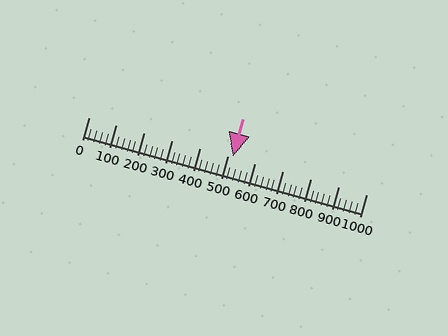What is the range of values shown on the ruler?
The ruler shows values from 0 to 1000.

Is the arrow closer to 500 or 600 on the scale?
The arrow is closer to 500.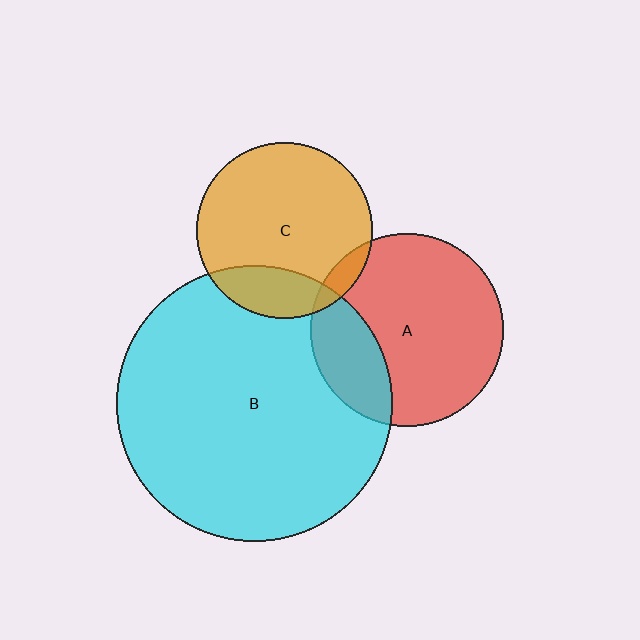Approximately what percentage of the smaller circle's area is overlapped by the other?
Approximately 20%.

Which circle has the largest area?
Circle B (cyan).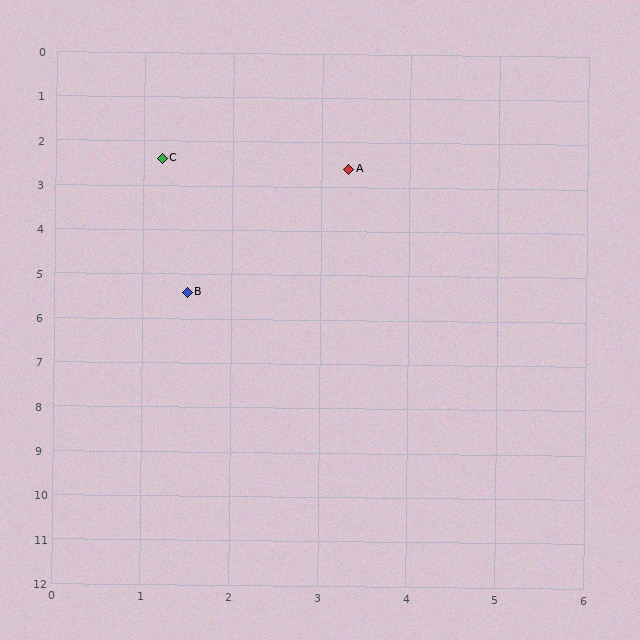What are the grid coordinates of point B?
Point B is at approximately (1.5, 5.4).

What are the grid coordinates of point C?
Point C is at approximately (1.2, 2.4).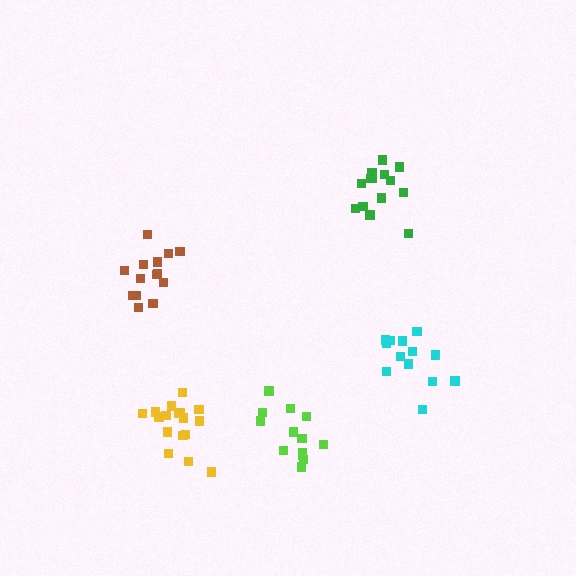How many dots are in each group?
Group 1: 13 dots, Group 2: 17 dots, Group 3: 14 dots, Group 4: 14 dots, Group 5: 13 dots (71 total).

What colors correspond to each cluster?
The clusters are colored: cyan, yellow, brown, green, lime.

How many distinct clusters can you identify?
There are 5 distinct clusters.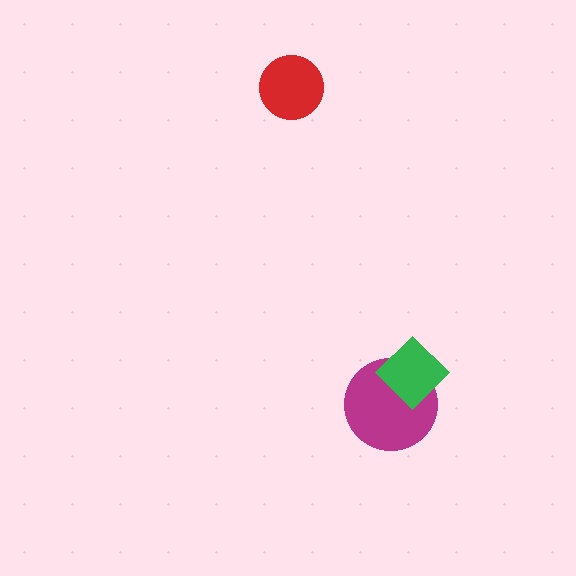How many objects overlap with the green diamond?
1 object overlaps with the green diamond.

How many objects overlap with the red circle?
0 objects overlap with the red circle.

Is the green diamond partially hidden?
No, no other shape covers it.